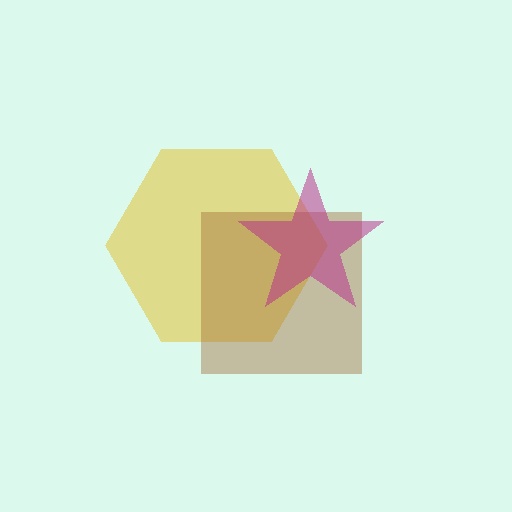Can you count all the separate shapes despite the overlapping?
Yes, there are 3 separate shapes.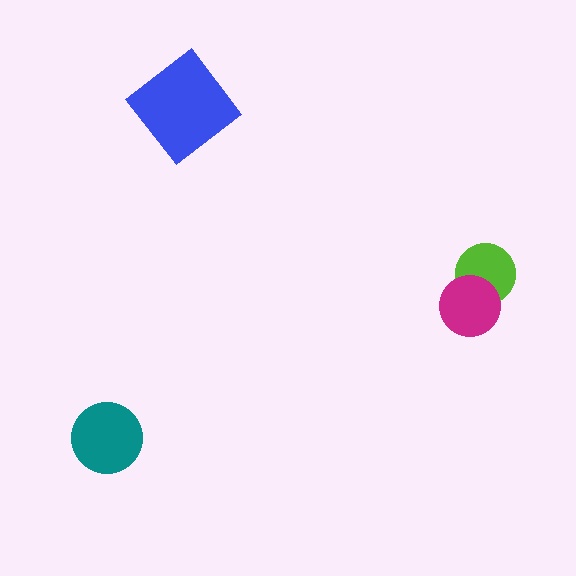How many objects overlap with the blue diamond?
0 objects overlap with the blue diamond.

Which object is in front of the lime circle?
The magenta circle is in front of the lime circle.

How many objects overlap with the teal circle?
0 objects overlap with the teal circle.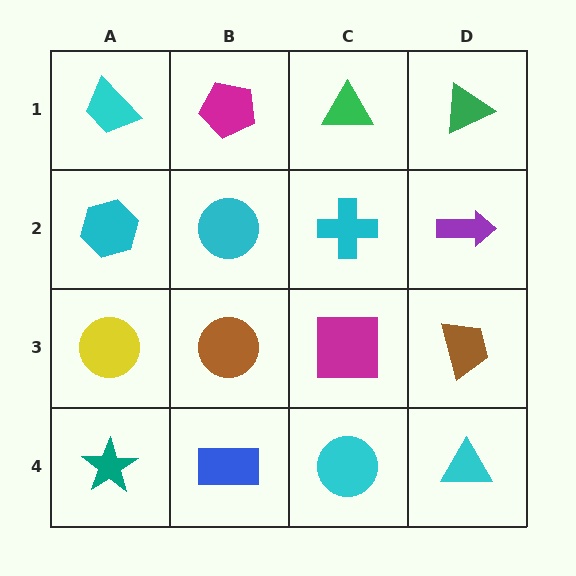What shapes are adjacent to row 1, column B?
A cyan circle (row 2, column B), a cyan trapezoid (row 1, column A), a green triangle (row 1, column C).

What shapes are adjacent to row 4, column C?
A magenta square (row 3, column C), a blue rectangle (row 4, column B), a cyan triangle (row 4, column D).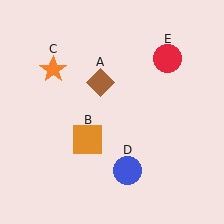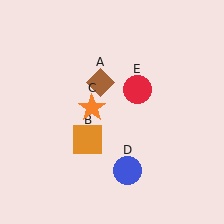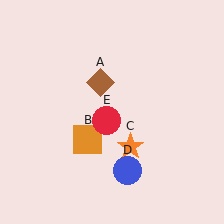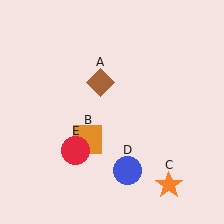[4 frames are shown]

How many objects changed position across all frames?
2 objects changed position: orange star (object C), red circle (object E).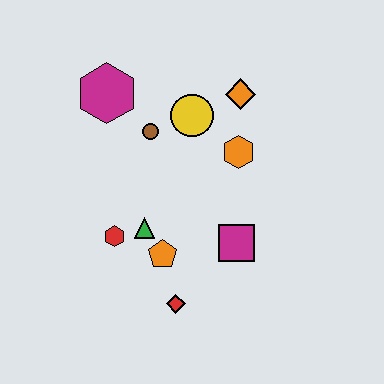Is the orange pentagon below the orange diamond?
Yes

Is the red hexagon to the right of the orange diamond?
No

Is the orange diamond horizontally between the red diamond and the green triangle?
No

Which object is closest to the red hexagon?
The green triangle is closest to the red hexagon.